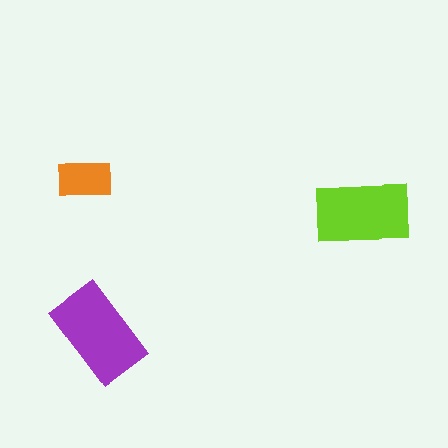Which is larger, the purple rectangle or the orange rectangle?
The purple one.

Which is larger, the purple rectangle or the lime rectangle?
The purple one.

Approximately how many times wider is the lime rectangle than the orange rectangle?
About 1.5 times wider.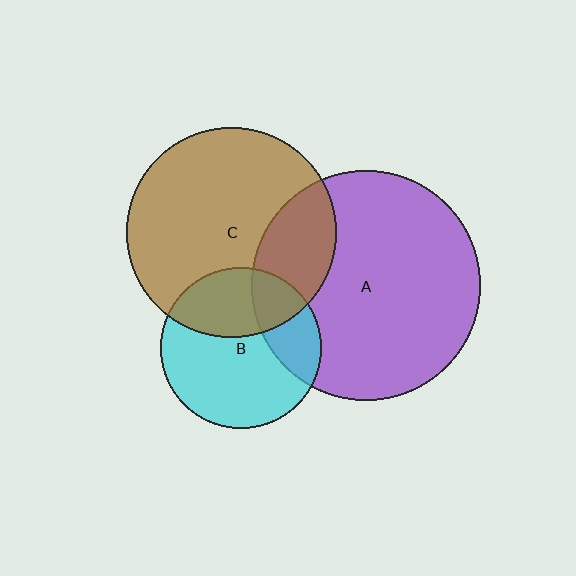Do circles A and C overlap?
Yes.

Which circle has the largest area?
Circle A (purple).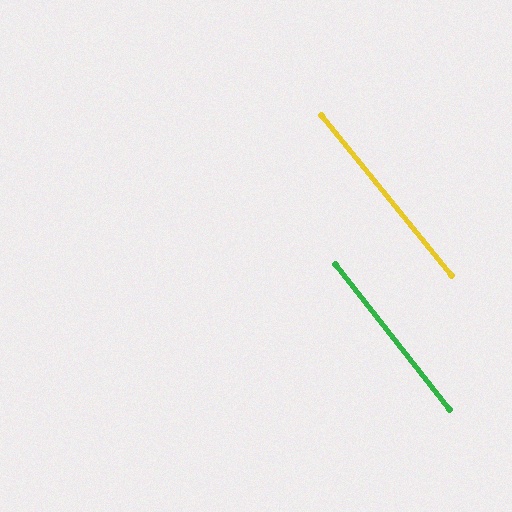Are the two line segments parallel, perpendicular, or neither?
Parallel — their directions differ by only 0.9°.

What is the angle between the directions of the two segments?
Approximately 1 degree.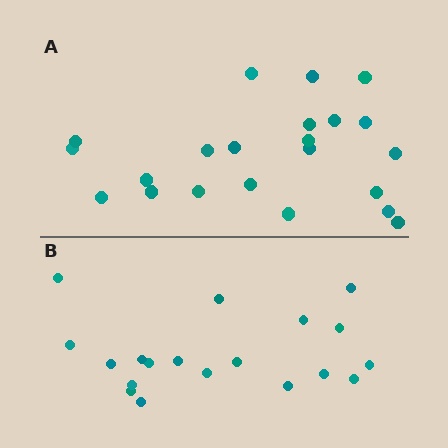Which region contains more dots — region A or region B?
Region A (the top region) has more dots.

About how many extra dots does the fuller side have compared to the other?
Region A has just a few more — roughly 2 or 3 more dots than region B.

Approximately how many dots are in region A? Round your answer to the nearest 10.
About 20 dots. (The exact count is 22, which rounds to 20.)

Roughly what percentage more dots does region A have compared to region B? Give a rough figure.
About 15% more.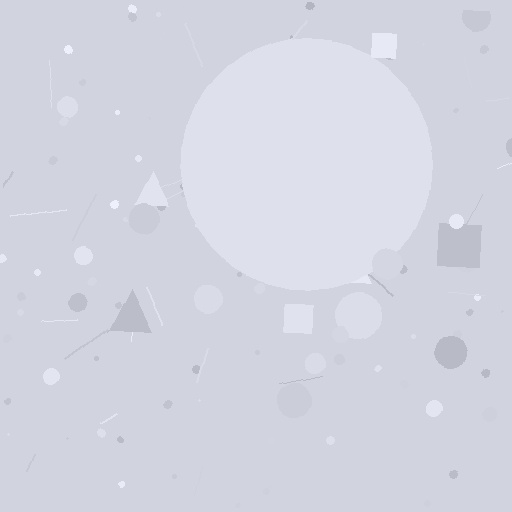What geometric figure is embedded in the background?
A circle is embedded in the background.